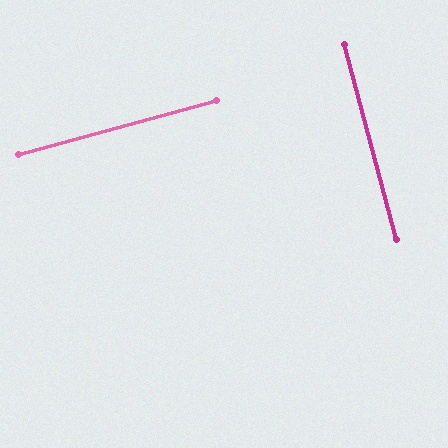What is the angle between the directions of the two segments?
Approximately 90 degrees.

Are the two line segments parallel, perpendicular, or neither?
Perpendicular — they meet at approximately 90°.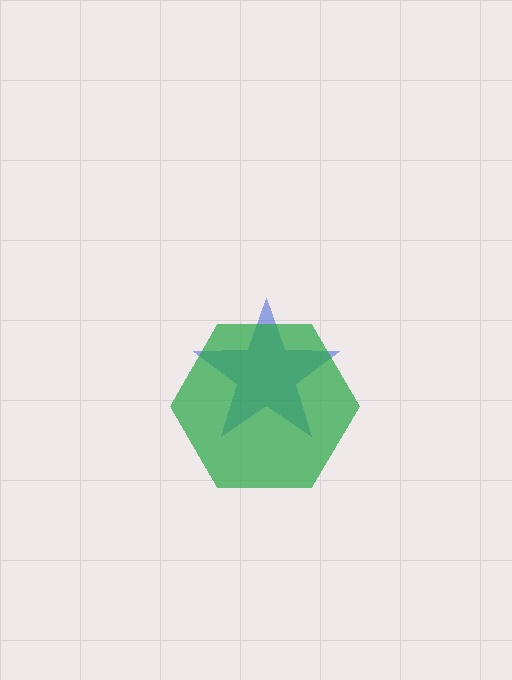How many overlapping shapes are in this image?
There are 2 overlapping shapes in the image.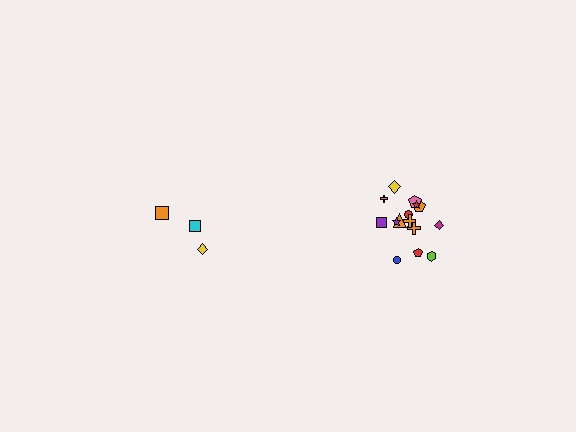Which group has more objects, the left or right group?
The right group.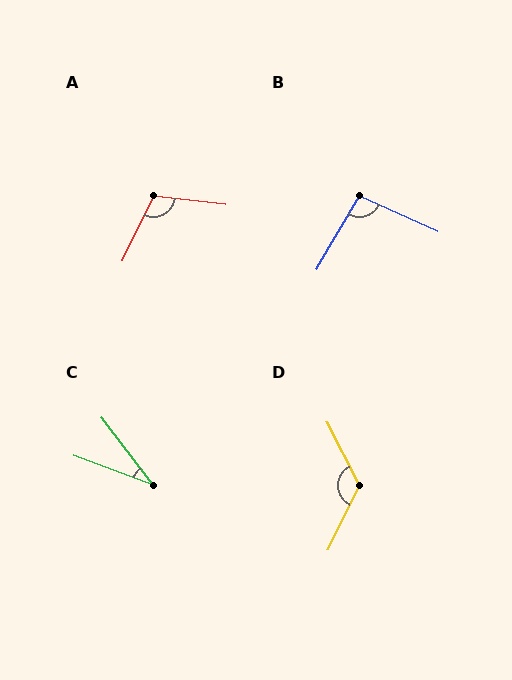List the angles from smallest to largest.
C (33°), B (96°), A (109°), D (126°).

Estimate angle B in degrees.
Approximately 96 degrees.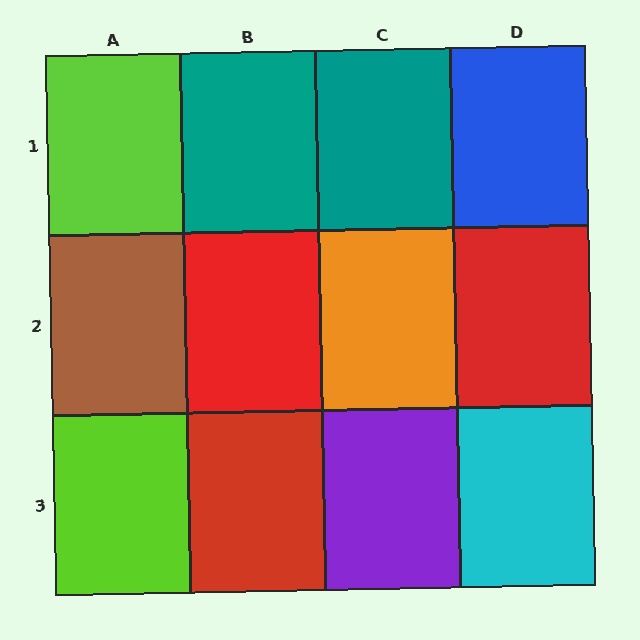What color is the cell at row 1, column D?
Blue.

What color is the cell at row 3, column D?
Cyan.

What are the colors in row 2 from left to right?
Brown, red, orange, red.